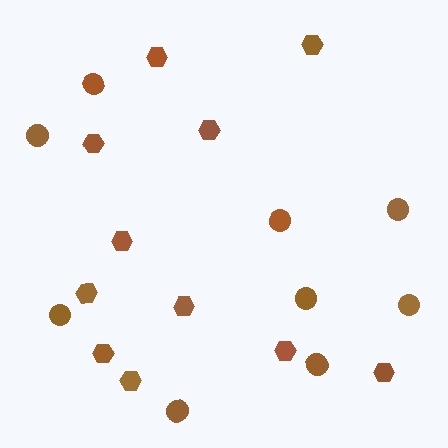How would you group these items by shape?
There are 2 groups: one group of hexagons (11) and one group of circles (9).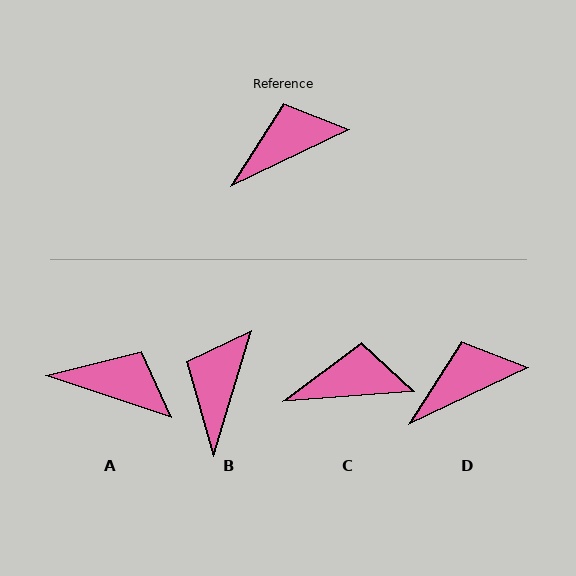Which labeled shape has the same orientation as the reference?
D.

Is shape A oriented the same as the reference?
No, it is off by about 44 degrees.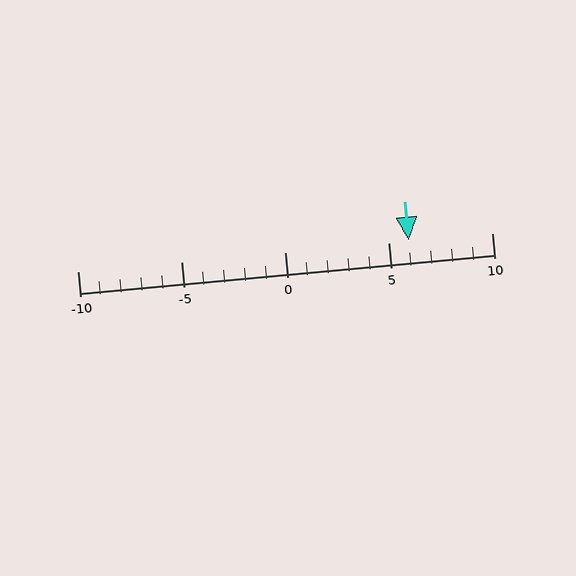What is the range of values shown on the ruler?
The ruler shows values from -10 to 10.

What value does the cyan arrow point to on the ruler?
The cyan arrow points to approximately 6.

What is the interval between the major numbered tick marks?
The major tick marks are spaced 5 units apart.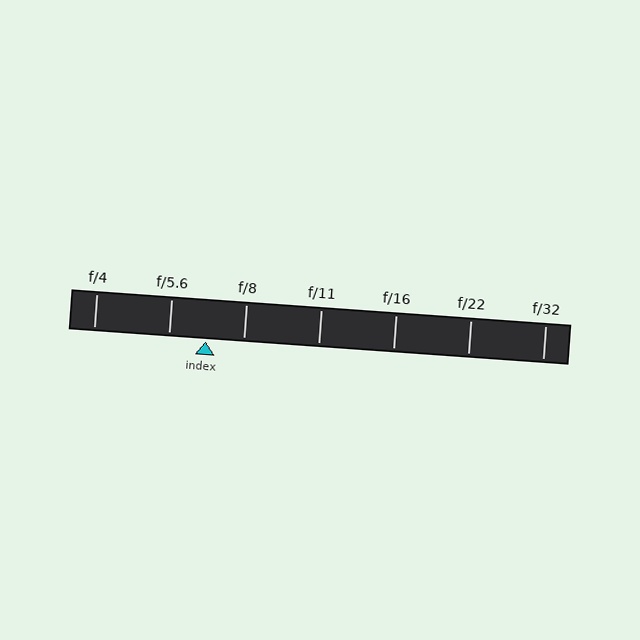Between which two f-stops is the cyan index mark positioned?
The index mark is between f/5.6 and f/8.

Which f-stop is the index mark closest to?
The index mark is closest to f/5.6.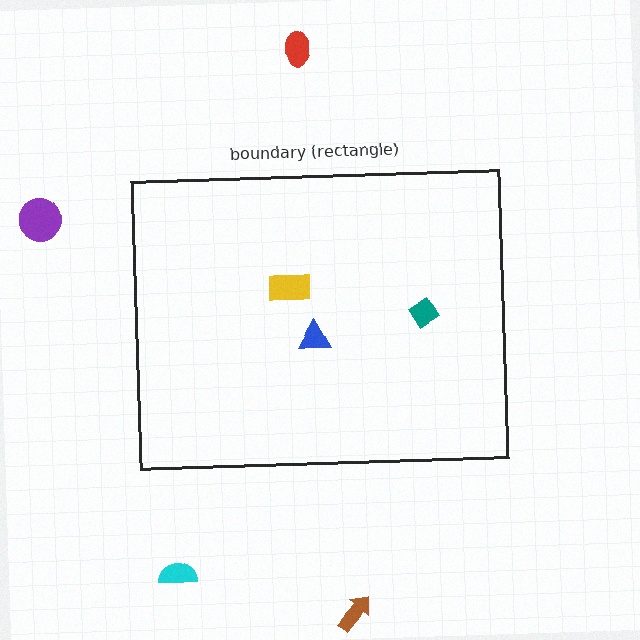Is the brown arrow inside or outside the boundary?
Outside.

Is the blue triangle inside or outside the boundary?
Inside.